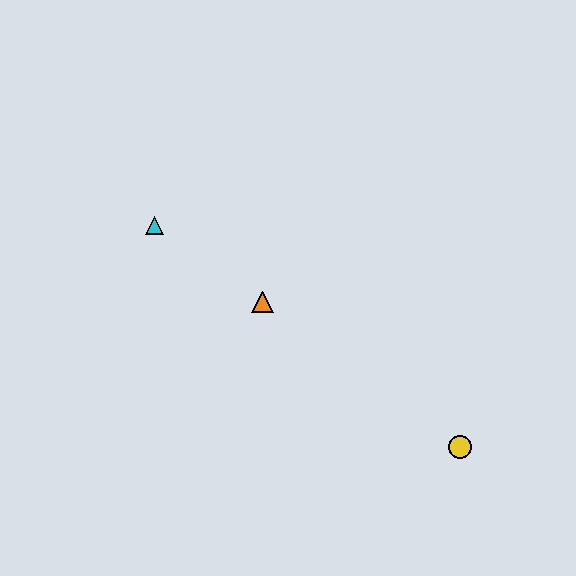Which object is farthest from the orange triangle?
The yellow circle is farthest from the orange triangle.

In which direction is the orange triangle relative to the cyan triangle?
The orange triangle is to the right of the cyan triangle.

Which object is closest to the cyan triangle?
The orange triangle is closest to the cyan triangle.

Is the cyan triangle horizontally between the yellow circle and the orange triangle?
No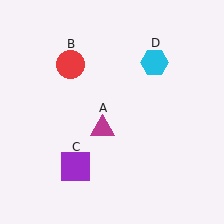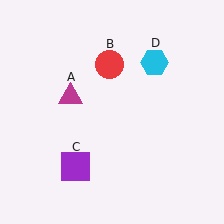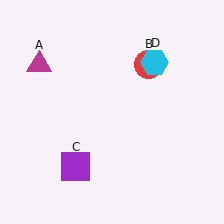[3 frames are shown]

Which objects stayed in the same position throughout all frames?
Purple square (object C) and cyan hexagon (object D) remained stationary.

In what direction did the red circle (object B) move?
The red circle (object B) moved right.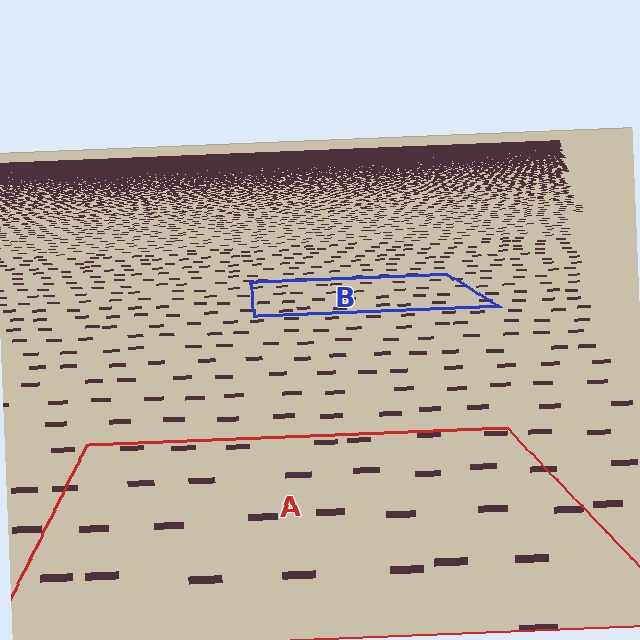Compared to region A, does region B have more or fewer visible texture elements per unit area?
Region B has more texture elements per unit area — they are packed more densely because it is farther away.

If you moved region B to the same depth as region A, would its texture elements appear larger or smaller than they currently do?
They would appear larger. At a closer depth, the same texture elements are projected at a bigger on-screen size.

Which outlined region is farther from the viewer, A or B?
Region B is farther from the viewer — the texture elements inside it appear smaller and more densely packed.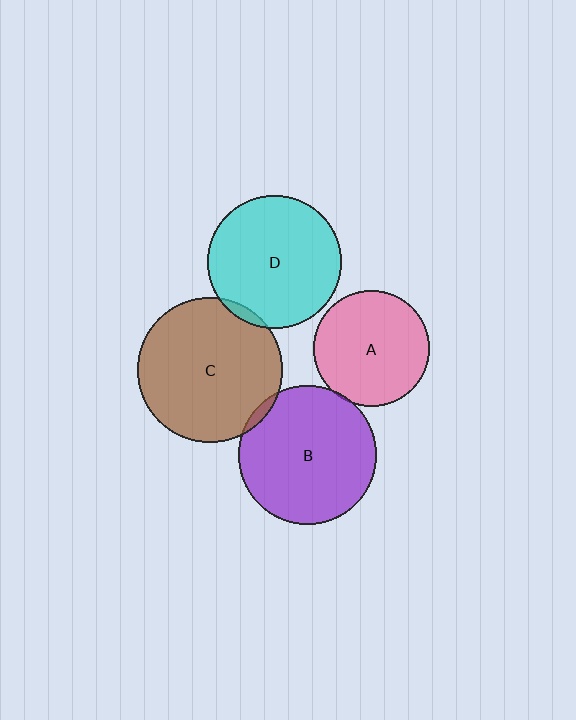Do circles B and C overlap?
Yes.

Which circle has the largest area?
Circle C (brown).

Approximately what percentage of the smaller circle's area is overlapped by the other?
Approximately 5%.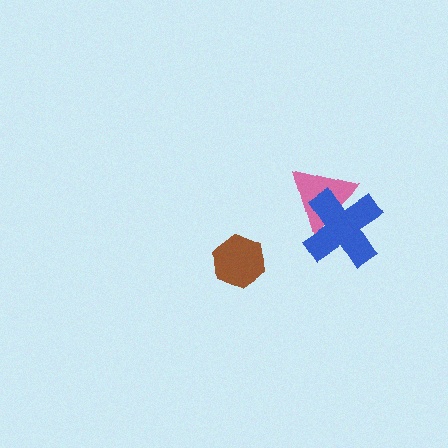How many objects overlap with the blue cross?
1 object overlaps with the blue cross.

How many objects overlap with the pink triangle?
1 object overlaps with the pink triangle.